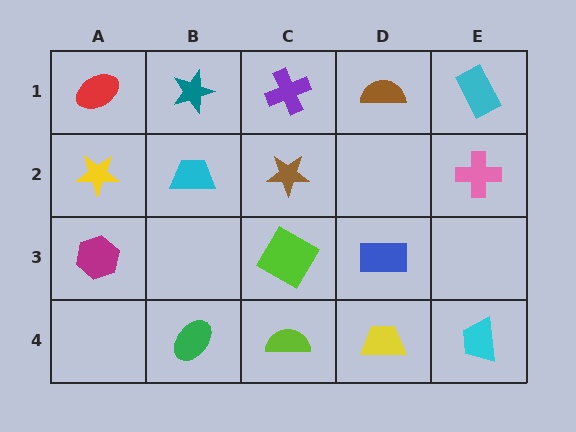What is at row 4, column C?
A lime semicircle.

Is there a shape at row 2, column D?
No, that cell is empty.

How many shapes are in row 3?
3 shapes.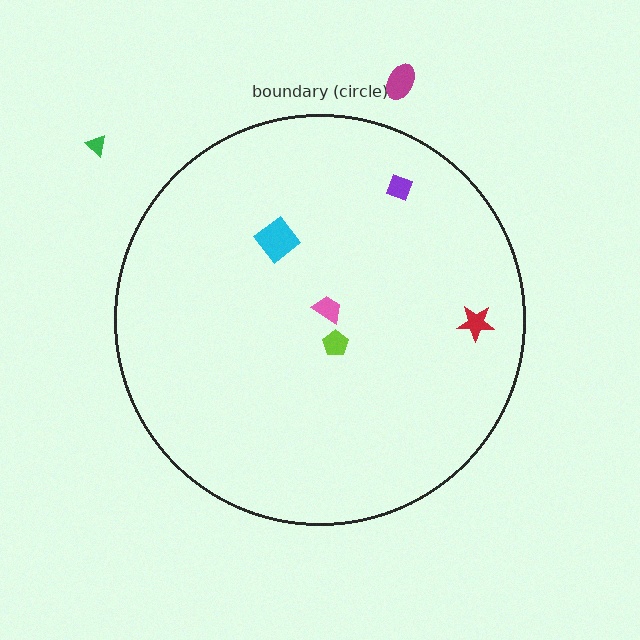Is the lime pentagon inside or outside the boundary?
Inside.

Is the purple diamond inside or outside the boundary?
Inside.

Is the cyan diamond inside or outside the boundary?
Inside.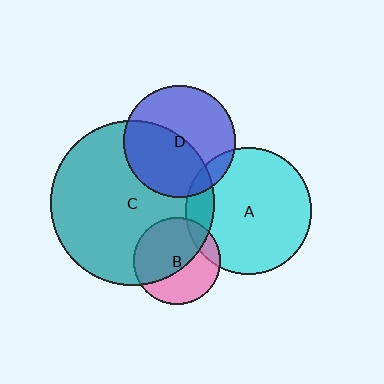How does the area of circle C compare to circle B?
Approximately 3.5 times.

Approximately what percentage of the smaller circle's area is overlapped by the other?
Approximately 15%.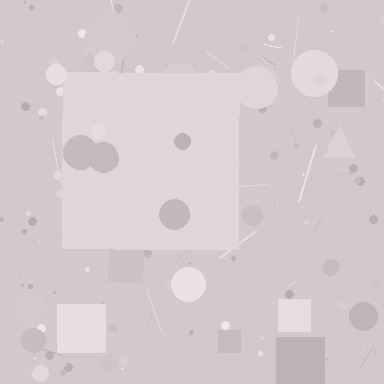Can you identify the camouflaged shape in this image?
The camouflaged shape is a square.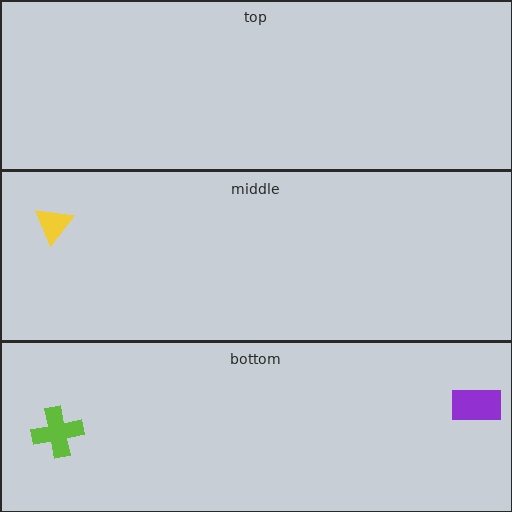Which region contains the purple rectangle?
The bottom region.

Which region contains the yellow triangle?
The middle region.